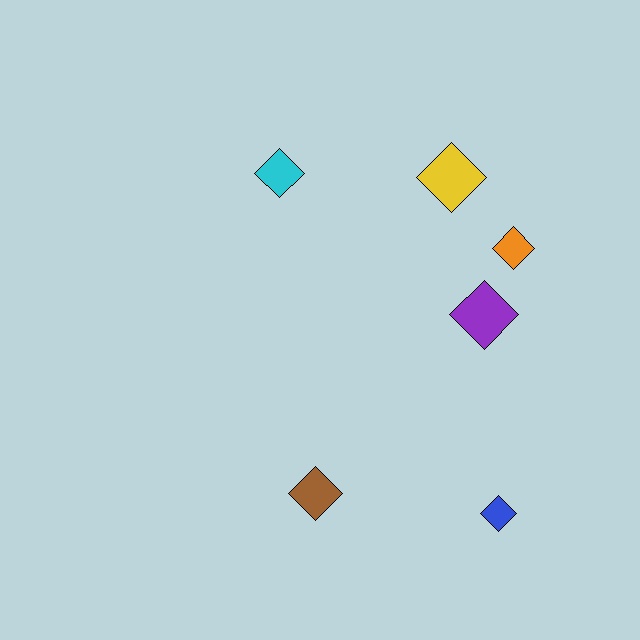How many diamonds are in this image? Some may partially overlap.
There are 6 diamonds.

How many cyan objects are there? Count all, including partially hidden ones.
There is 1 cyan object.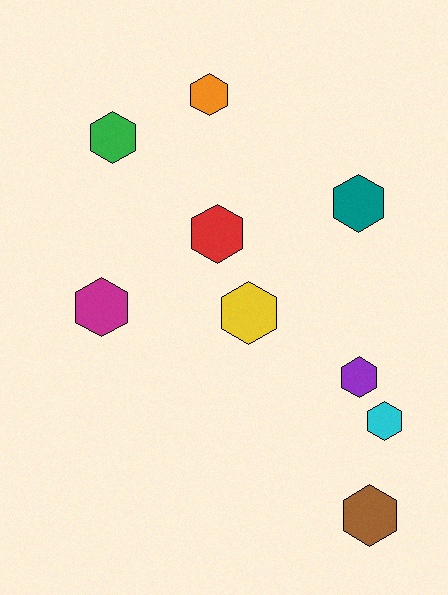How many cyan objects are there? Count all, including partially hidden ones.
There is 1 cyan object.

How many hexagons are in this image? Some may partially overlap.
There are 9 hexagons.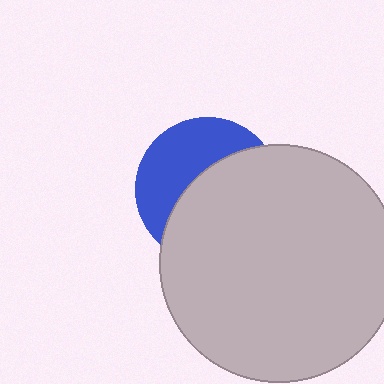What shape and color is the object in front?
The object in front is a light gray circle.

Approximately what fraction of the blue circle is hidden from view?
Roughly 58% of the blue circle is hidden behind the light gray circle.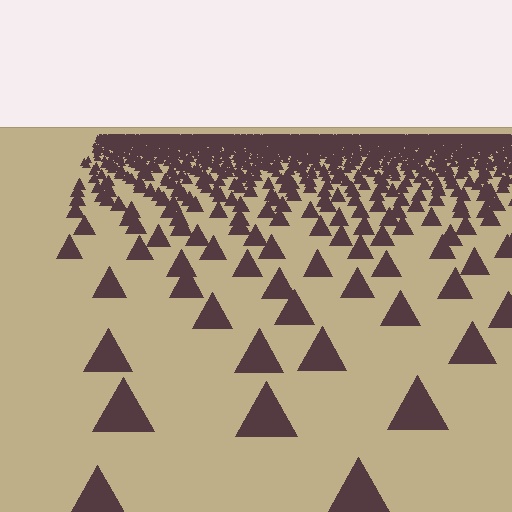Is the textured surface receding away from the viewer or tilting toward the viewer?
The surface is receding away from the viewer. Texture elements get smaller and denser toward the top.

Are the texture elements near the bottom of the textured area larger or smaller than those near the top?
Larger. Near the bottom, elements are closer to the viewer and appear at a bigger on-screen size.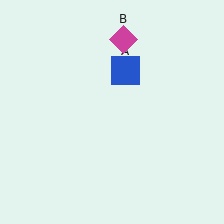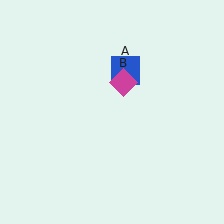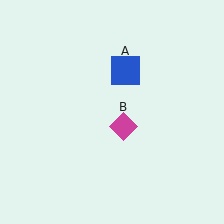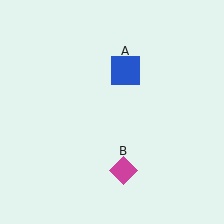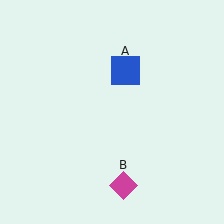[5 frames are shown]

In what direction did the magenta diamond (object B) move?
The magenta diamond (object B) moved down.